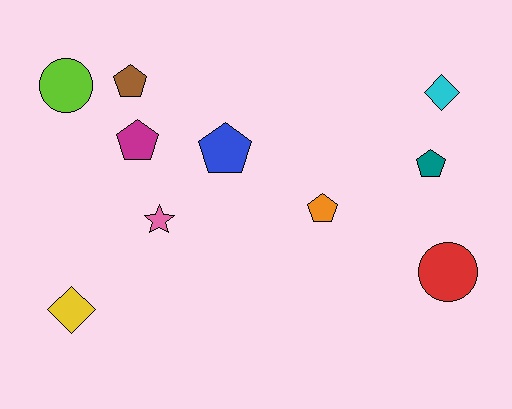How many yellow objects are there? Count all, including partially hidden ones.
There is 1 yellow object.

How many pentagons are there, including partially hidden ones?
There are 5 pentagons.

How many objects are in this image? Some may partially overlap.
There are 10 objects.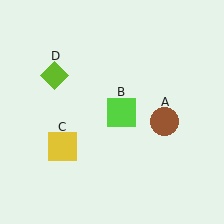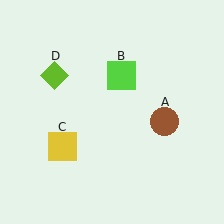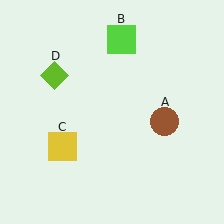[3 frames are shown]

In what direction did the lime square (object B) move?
The lime square (object B) moved up.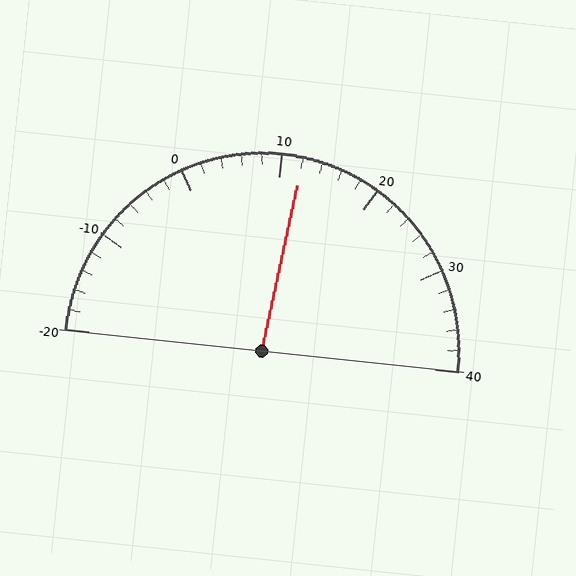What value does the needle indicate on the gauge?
The needle indicates approximately 12.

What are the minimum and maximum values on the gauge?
The gauge ranges from -20 to 40.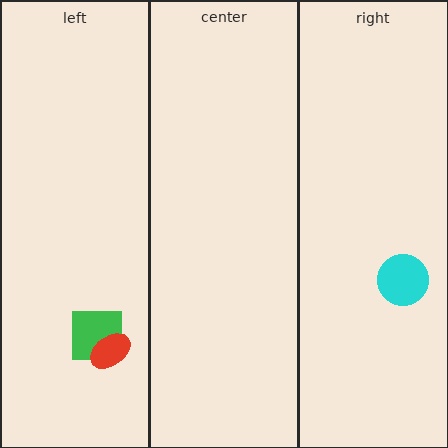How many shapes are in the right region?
1.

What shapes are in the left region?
The green square, the red ellipse.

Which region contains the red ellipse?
The left region.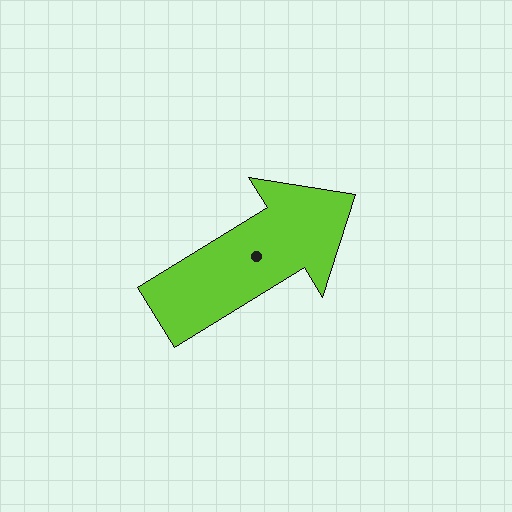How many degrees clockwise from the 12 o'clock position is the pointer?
Approximately 58 degrees.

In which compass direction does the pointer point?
Northeast.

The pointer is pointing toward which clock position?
Roughly 2 o'clock.